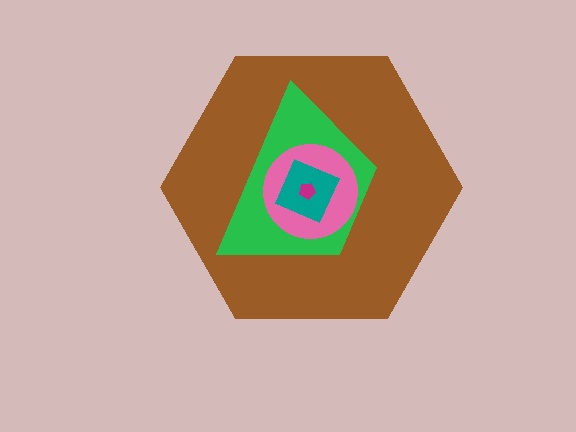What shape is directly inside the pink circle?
The teal diamond.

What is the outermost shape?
The brown hexagon.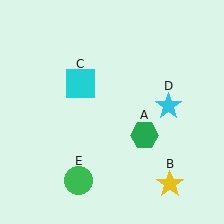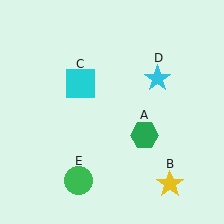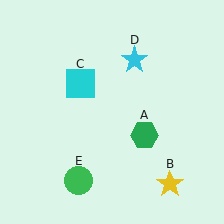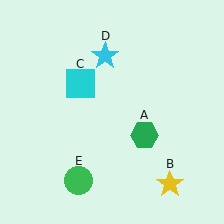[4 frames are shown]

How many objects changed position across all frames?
1 object changed position: cyan star (object D).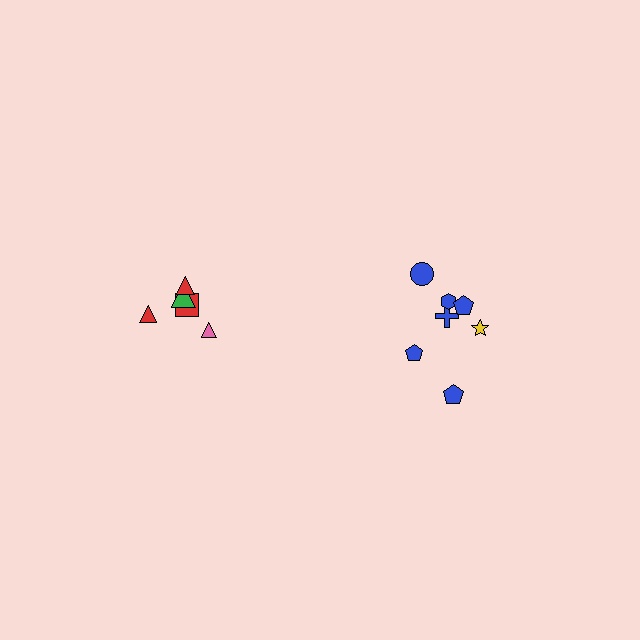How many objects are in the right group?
There are 7 objects.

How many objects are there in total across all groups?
There are 12 objects.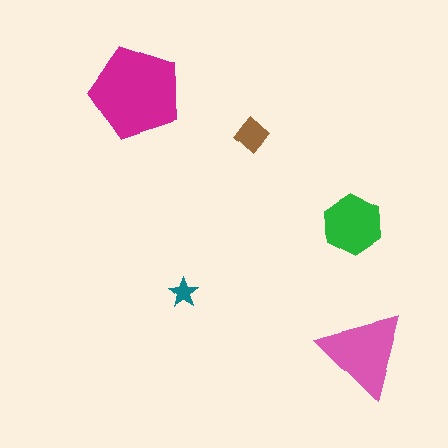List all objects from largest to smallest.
The magenta pentagon, the pink triangle, the green hexagon, the brown diamond, the teal star.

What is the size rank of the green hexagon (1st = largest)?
3rd.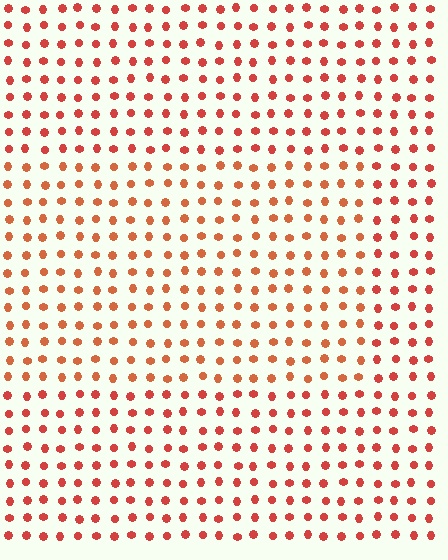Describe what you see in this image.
The image is filled with small red elements in a uniform arrangement. A rectangle-shaped region is visible where the elements are tinted to a slightly different hue, forming a subtle color boundary.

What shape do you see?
I see a rectangle.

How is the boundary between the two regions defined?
The boundary is defined purely by a slight shift in hue (about 16 degrees). Spacing, size, and orientation are identical on both sides.